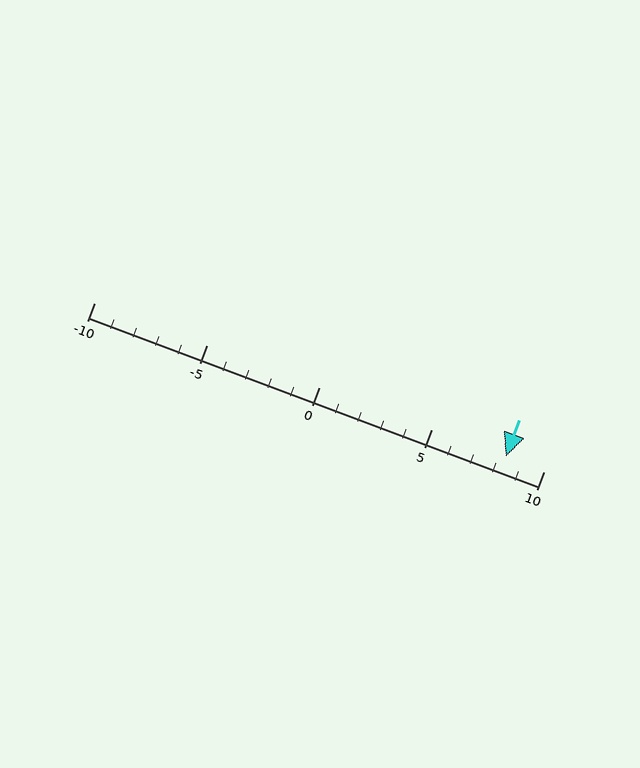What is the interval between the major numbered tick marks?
The major tick marks are spaced 5 units apart.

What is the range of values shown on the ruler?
The ruler shows values from -10 to 10.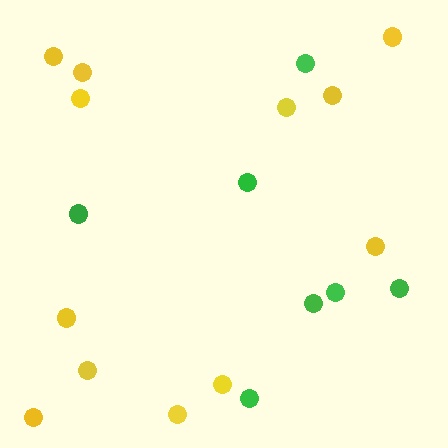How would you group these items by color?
There are 2 groups: one group of green circles (7) and one group of yellow circles (12).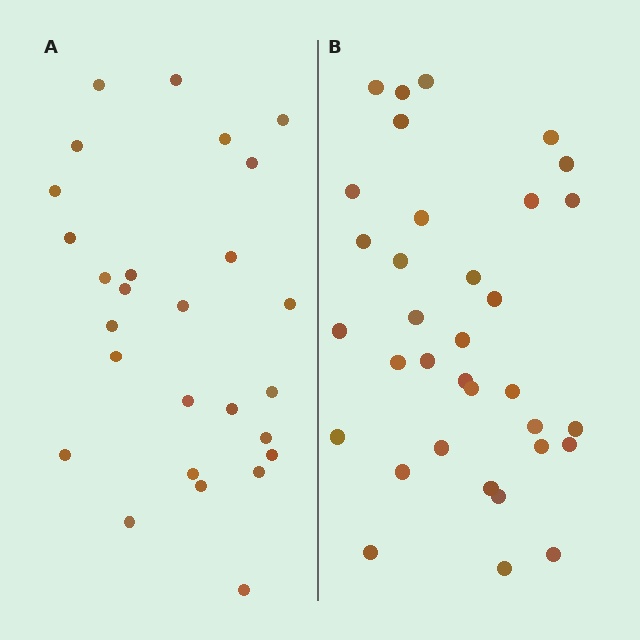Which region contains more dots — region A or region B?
Region B (the right region) has more dots.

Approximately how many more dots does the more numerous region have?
Region B has roughly 8 or so more dots than region A.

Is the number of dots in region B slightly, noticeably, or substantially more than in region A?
Region B has noticeably more, but not dramatically so. The ratio is roughly 1.3 to 1.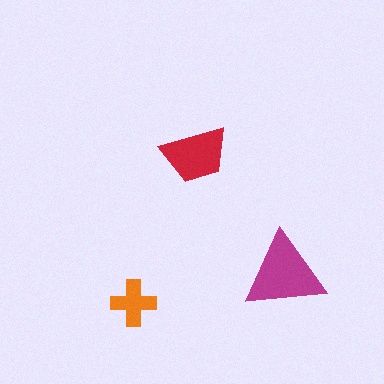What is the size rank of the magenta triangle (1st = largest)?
1st.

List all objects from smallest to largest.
The orange cross, the red trapezoid, the magenta triangle.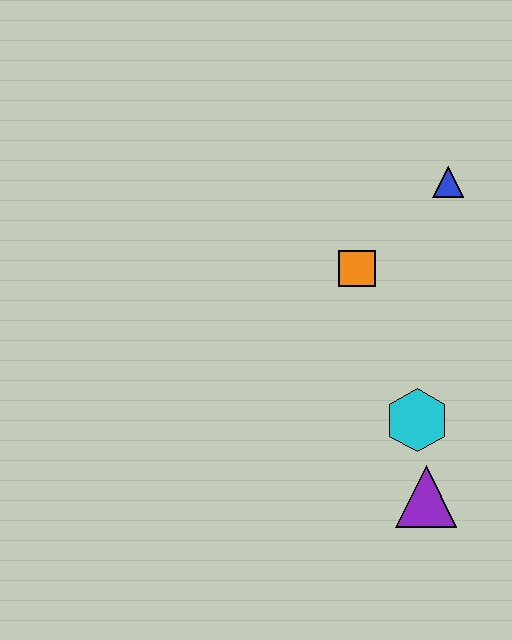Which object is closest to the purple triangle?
The cyan hexagon is closest to the purple triangle.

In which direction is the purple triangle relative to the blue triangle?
The purple triangle is below the blue triangle.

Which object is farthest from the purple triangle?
The blue triangle is farthest from the purple triangle.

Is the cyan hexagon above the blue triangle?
No